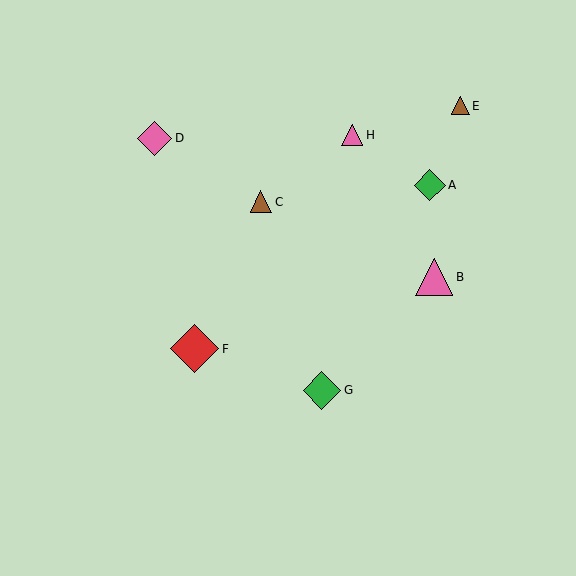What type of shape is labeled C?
Shape C is a brown triangle.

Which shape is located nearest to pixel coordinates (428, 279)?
The pink triangle (labeled B) at (434, 277) is nearest to that location.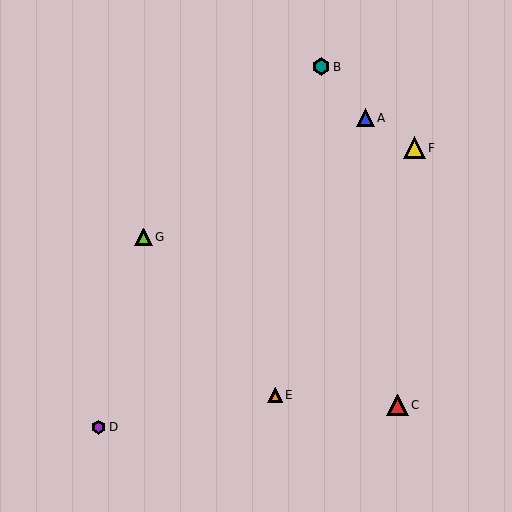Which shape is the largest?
The yellow triangle (labeled F) is the largest.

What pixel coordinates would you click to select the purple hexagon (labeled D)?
Click at (99, 427) to select the purple hexagon D.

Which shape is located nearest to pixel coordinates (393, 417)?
The red triangle (labeled C) at (397, 405) is nearest to that location.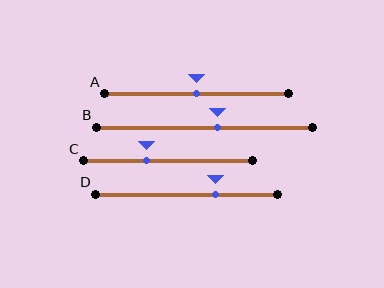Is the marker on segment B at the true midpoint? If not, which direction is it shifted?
No, the marker on segment B is shifted to the right by about 6% of the segment length.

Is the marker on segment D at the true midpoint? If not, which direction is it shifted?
No, the marker on segment D is shifted to the right by about 16% of the segment length.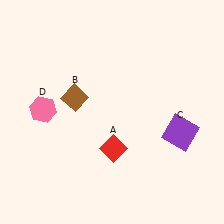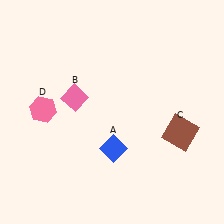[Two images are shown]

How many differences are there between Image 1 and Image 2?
There are 3 differences between the two images.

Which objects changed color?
A changed from red to blue. B changed from brown to pink. C changed from purple to brown.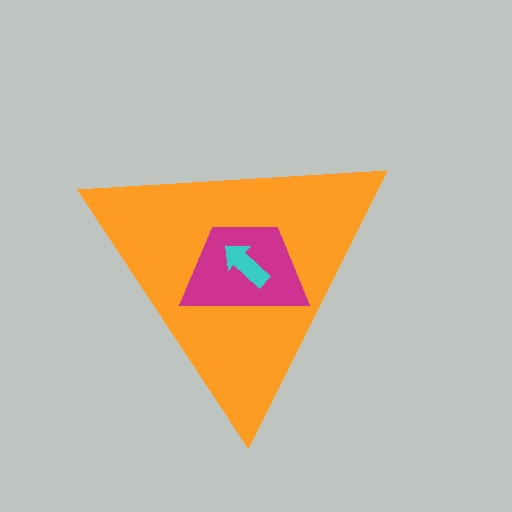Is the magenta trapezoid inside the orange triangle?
Yes.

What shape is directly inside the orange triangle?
The magenta trapezoid.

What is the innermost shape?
The cyan arrow.